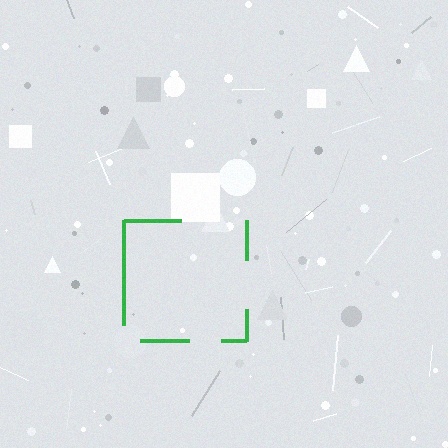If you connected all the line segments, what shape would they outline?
They would outline a square.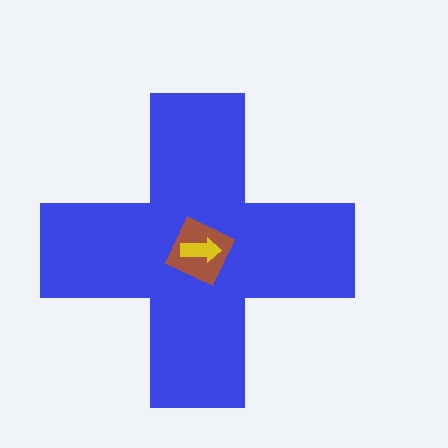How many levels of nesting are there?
3.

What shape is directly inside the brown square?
The yellow arrow.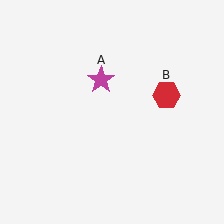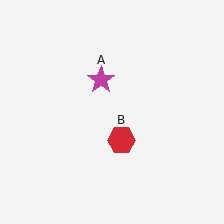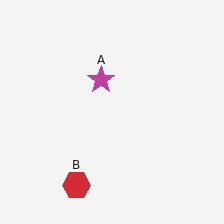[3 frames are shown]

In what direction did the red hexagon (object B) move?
The red hexagon (object B) moved down and to the left.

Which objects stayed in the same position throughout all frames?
Magenta star (object A) remained stationary.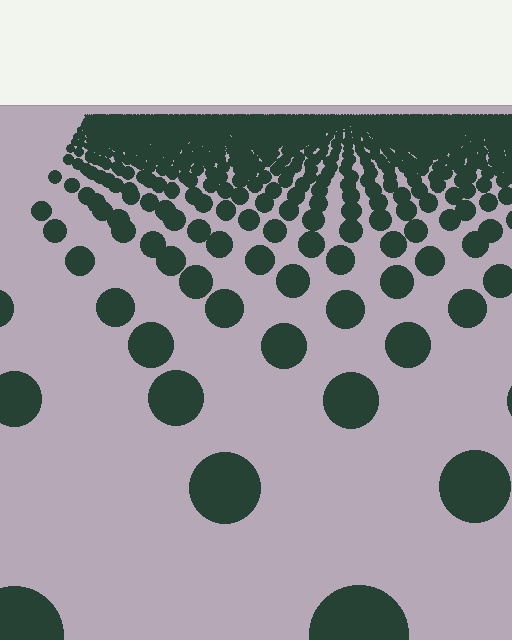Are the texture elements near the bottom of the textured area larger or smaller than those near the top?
Larger. Near the bottom, elements are closer to the viewer and appear at a bigger on-screen size.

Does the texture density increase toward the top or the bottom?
Density increases toward the top.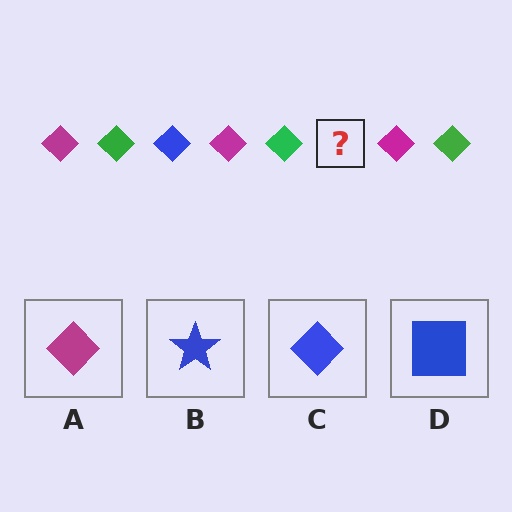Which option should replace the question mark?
Option C.